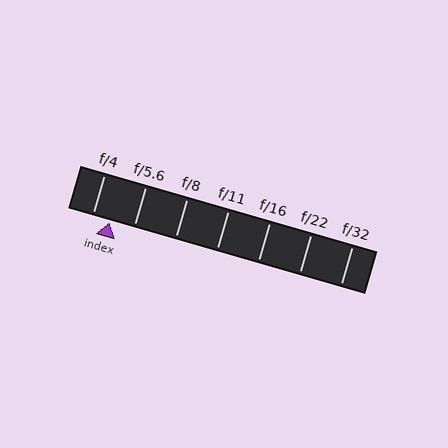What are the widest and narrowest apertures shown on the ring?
The widest aperture shown is f/4 and the narrowest is f/32.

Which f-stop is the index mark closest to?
The index mark is closest to f/4.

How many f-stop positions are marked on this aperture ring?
There are 7 f-stop positions marked.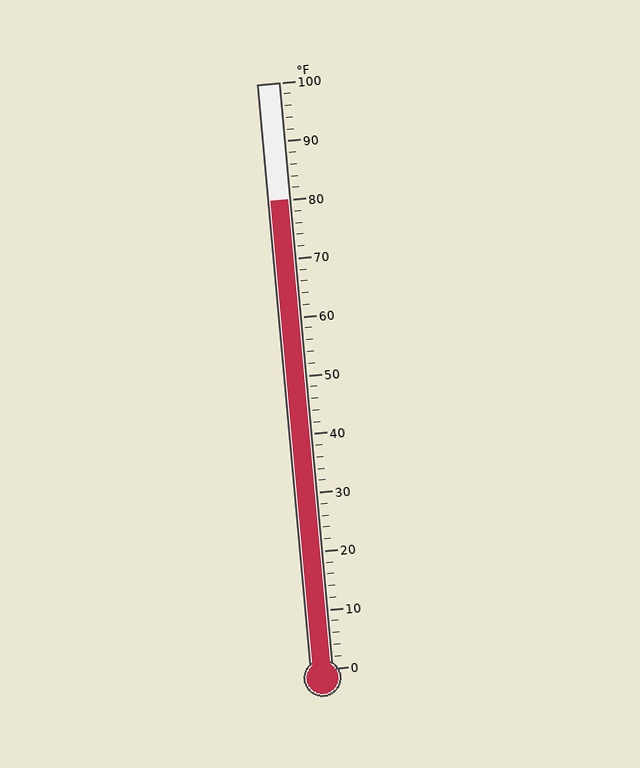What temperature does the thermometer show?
The thermometer shows approximately 80°F.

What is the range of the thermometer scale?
The thermometer scale ranges from 0°F to 100°F.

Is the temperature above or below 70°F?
The temperature is above 70°F.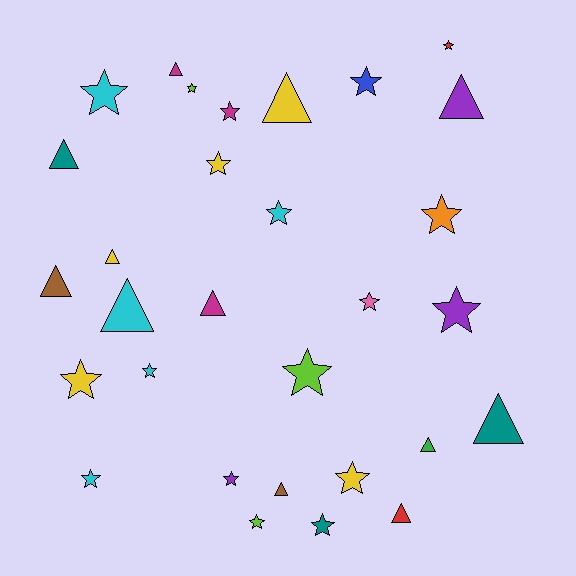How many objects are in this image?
There are 30 objects.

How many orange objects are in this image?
There is 1 orange object.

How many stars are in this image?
There are 18 stars.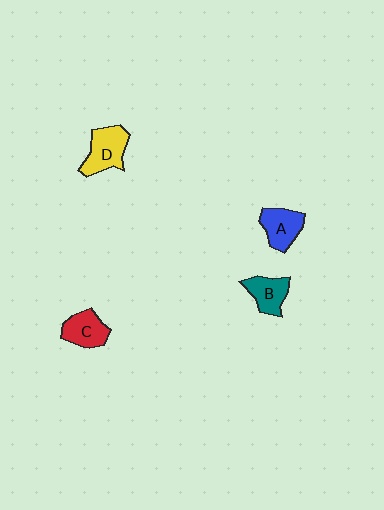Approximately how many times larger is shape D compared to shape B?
Approximately 1.3 times.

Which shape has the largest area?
Shape D (yellow).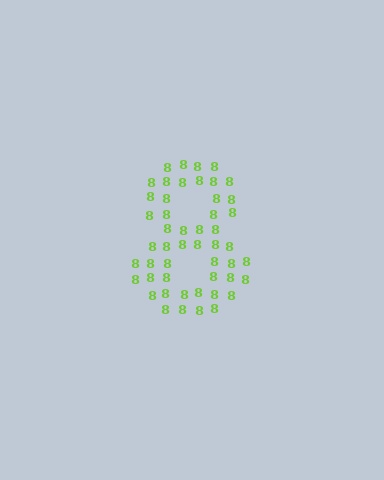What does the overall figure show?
The overall figure shows the digit 8.